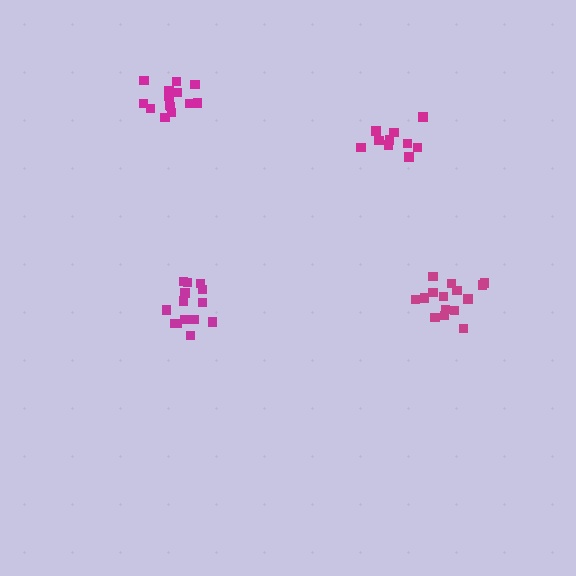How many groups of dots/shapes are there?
There are 4 groups.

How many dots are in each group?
Group 1: 15 dots, Group 2: 15 dots, Group 3: 10 dots, Group 4: 14 dots (54 total).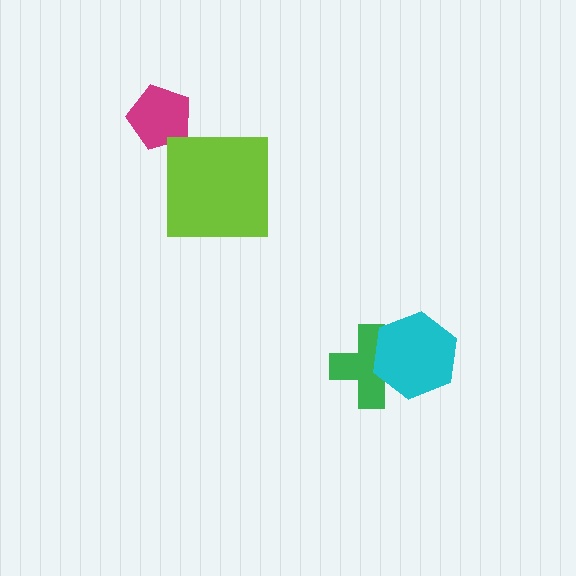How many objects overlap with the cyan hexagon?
1 object overlaps with the cyan hexagon.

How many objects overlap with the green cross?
1 object overlaps with the green cross.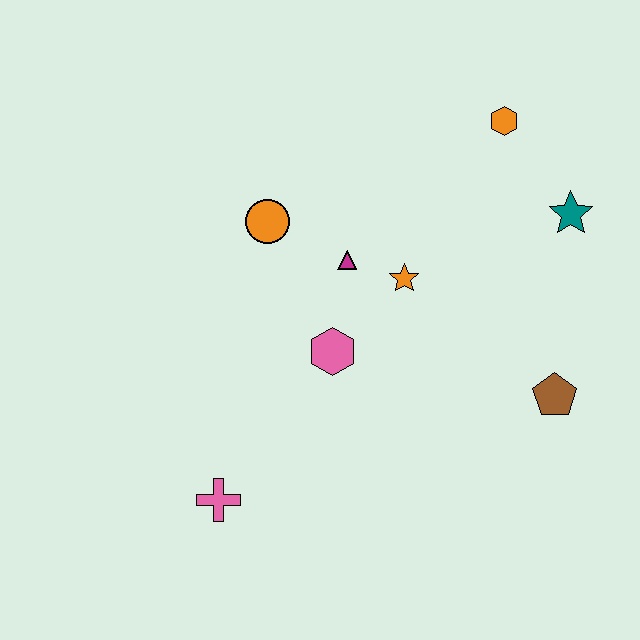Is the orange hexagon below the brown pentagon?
No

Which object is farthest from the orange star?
The pink cross is farthest from the orange star.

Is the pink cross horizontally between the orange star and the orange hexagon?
No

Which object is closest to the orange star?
The magenta triangle is closest to the orange star.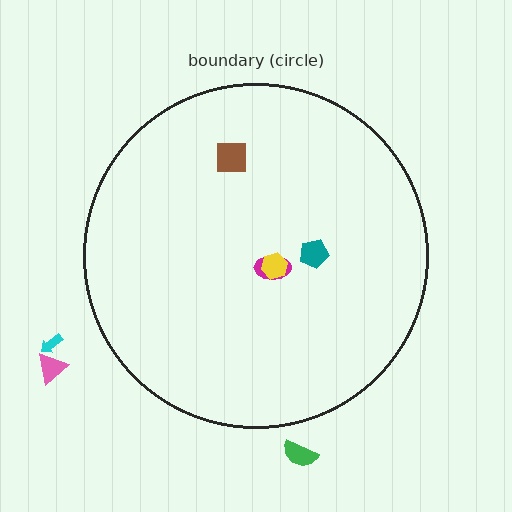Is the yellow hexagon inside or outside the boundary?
Inside.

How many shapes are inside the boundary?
4 inside, 3 outside.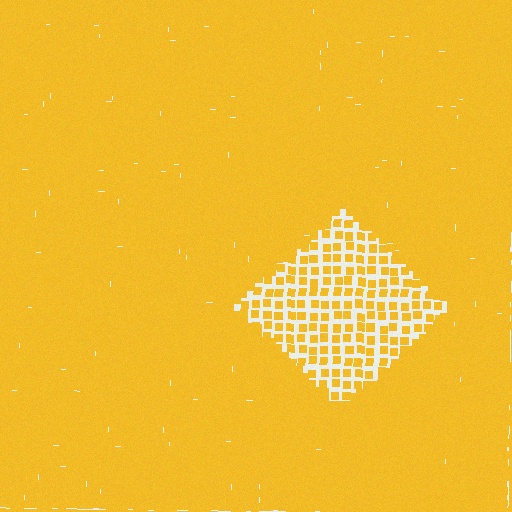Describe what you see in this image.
The image contains small yellow elements arranged at two different densities. A diamond-shaped region is visible where the elements are less densely packed than the surrounding area.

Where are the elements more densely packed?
The elements are more densely packed outside the diamond boundary.